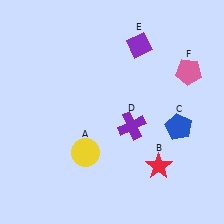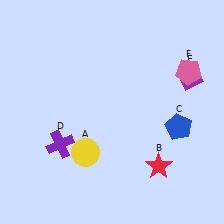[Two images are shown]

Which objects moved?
The objects that moved are: the purple cross (D), the purple diamond (E).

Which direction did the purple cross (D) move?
The purple cross (D) moved left.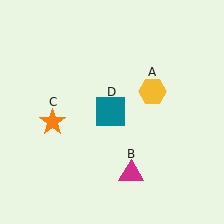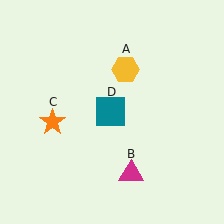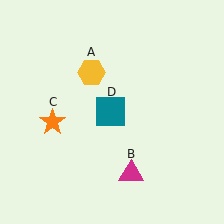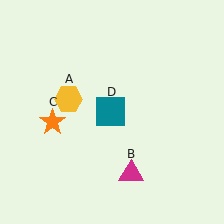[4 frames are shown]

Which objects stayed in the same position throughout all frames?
Magenta triangle (object B) and orange star (object C) and teal square (object D) remained stationary.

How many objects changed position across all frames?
1 object changed position: yellow hexagon (object A).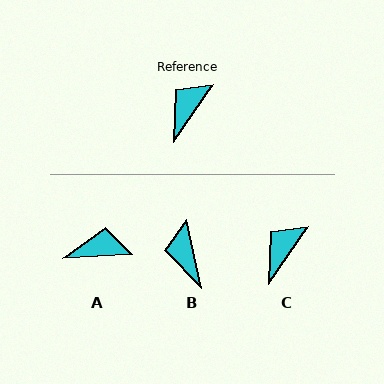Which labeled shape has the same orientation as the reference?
C.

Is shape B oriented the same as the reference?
No, it is off by about 47 degrees.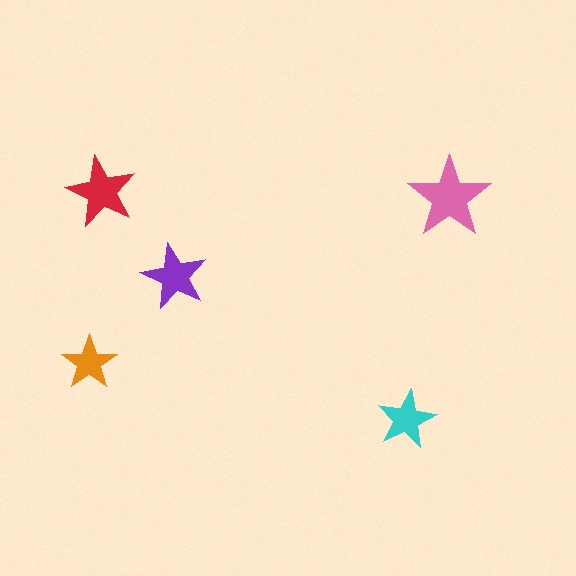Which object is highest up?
The red star is topmost.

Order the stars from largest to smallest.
the pink one, the red one, the purple one, the cyan one, the orange one.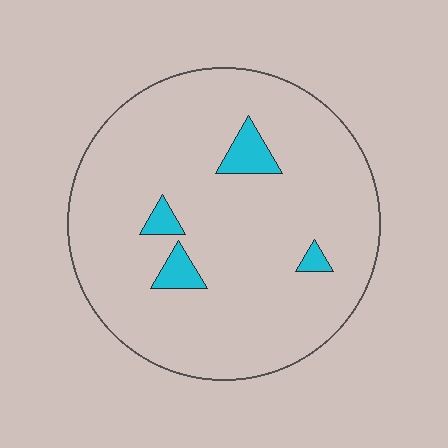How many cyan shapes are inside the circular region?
4.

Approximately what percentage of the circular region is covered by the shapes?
Approximately 5%.